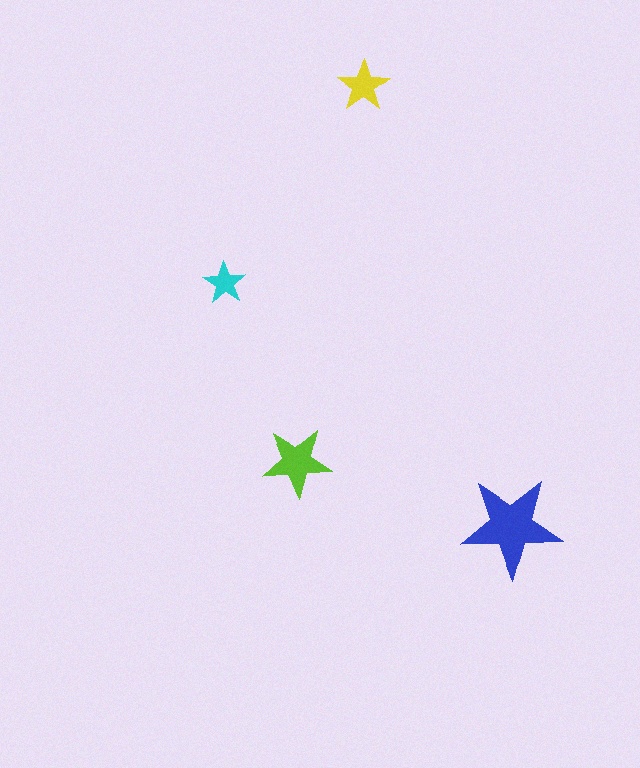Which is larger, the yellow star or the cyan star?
The yellow one.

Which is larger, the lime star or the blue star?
The blue one.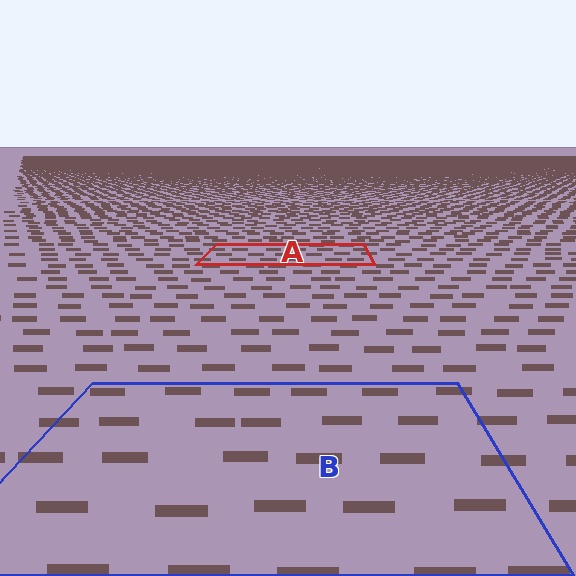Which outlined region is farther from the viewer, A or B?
Region A is farther from the viewer — the texture elements inside it appear smaller and more densely packed.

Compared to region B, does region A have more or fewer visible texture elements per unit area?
Region A has more texture elements per unit area — they are packed more densely because it is farther away.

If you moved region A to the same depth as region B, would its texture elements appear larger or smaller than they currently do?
They would appear larger. At a closer depth, the same texture elements are projected at a bigger on-screen size.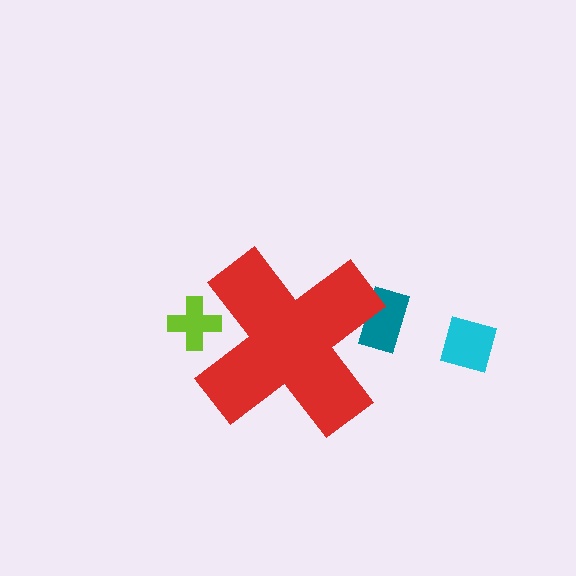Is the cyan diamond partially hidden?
No, the cyan diamond is fully visible.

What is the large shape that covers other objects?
A red cross.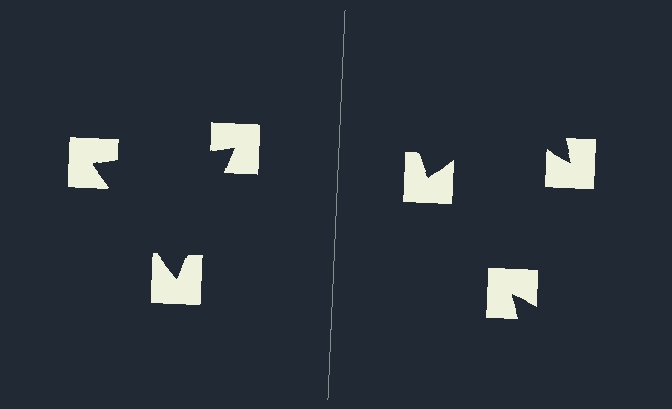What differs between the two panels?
The notched squares are positioned identically on both sides; only the wedge orientations differ. On the left they align to a triangle; on the right they are misaligned.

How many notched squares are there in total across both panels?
6 — 3 on each side.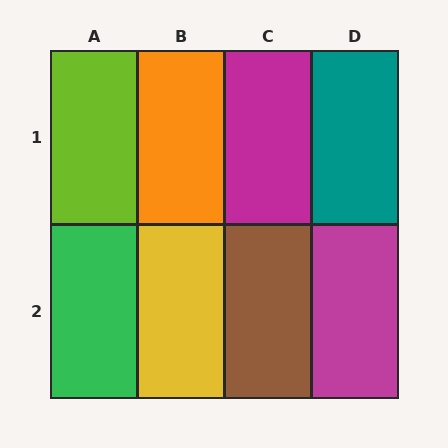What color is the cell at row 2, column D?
Magenta.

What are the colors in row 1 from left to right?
Lime, orange, magenta, teal.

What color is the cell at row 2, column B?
Yellow.